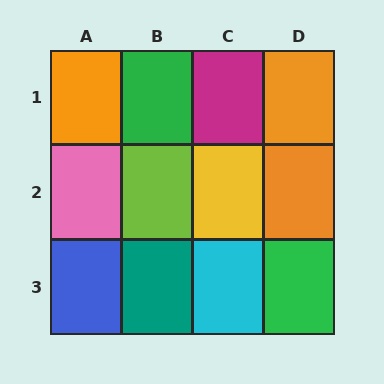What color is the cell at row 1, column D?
Orange.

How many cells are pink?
1 cell is pink.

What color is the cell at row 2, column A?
Pink.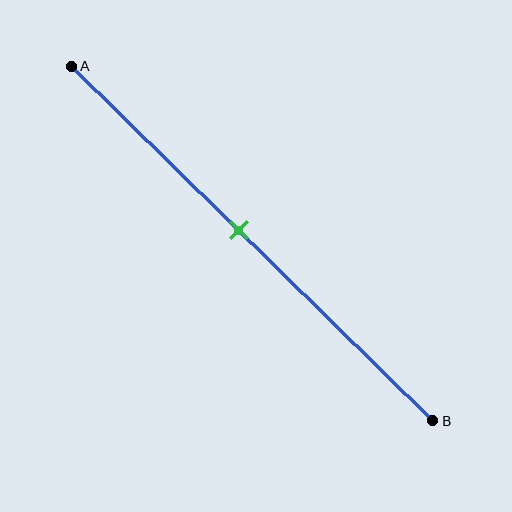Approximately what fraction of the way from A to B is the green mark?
The green mark is approximately 45% of the way from A to B.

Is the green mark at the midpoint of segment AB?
No, the mark is at about 45% from A, not at the 50% midpoint.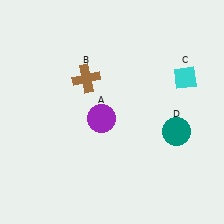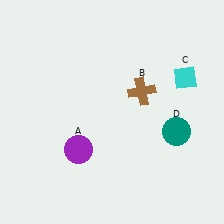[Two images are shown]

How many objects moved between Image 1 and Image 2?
2 objects moved between the two images.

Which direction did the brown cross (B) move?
The brown cross (B) moved right.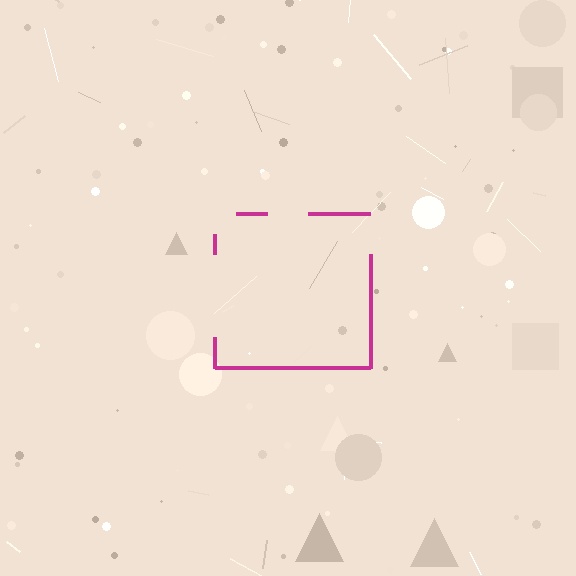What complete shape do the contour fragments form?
The contour fragments form a square.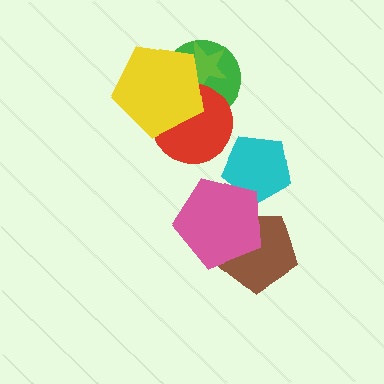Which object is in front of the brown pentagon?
The pink pentagon is in front of the brown pentagon.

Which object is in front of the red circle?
The yellow pentagon is in front of the red circle.